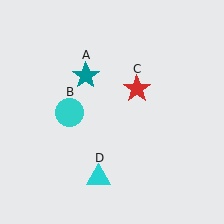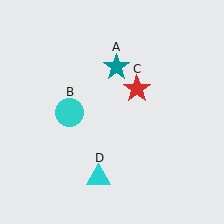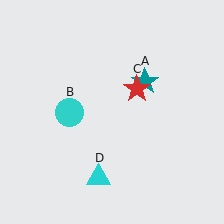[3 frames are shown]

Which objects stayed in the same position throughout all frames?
Cyan circle (object B) and red star (object C) and cyan triangle (object D) remained stationary.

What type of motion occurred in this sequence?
The teal star (object A) rotated clockwise around the center of the scene.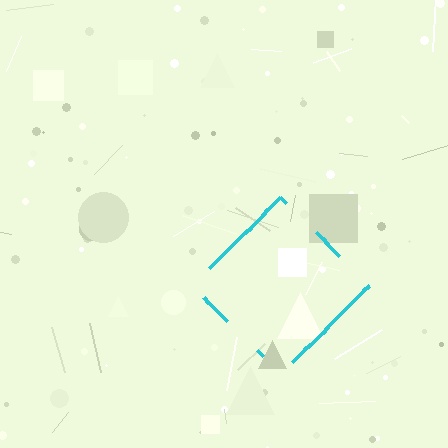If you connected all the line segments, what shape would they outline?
They would outline a diamond.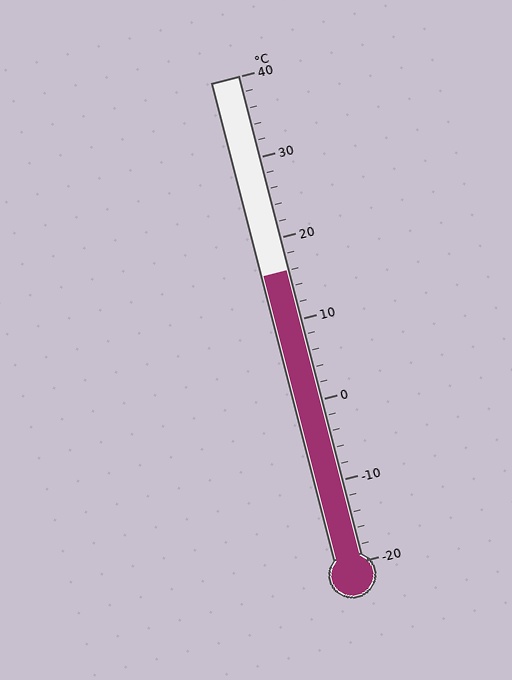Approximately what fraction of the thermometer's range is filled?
The thermometer is filled to approximately 60% of its range.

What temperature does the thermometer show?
The thermometer shows approximately 16°C.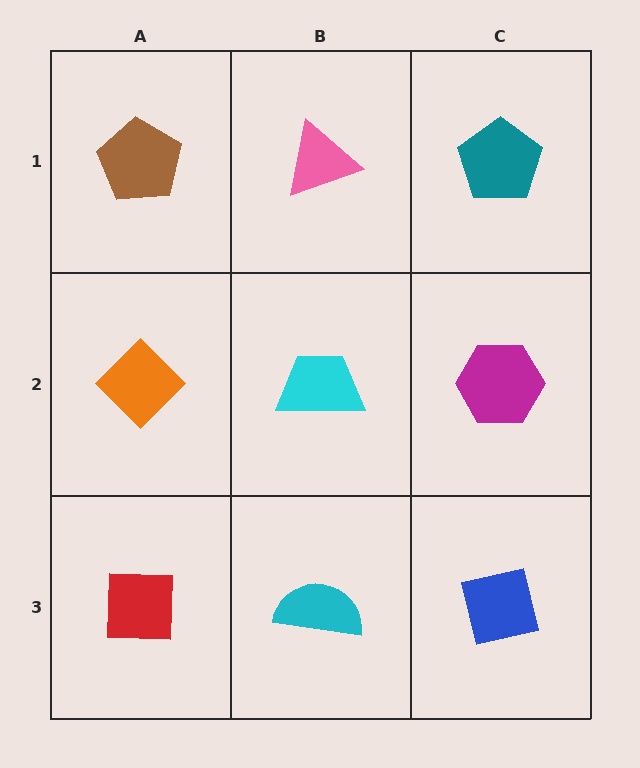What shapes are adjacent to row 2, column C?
A teal pentagon (row 1, column C), a blue square (row 3, column C), a cyan trapezoid (row 2, column B).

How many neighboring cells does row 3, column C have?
2.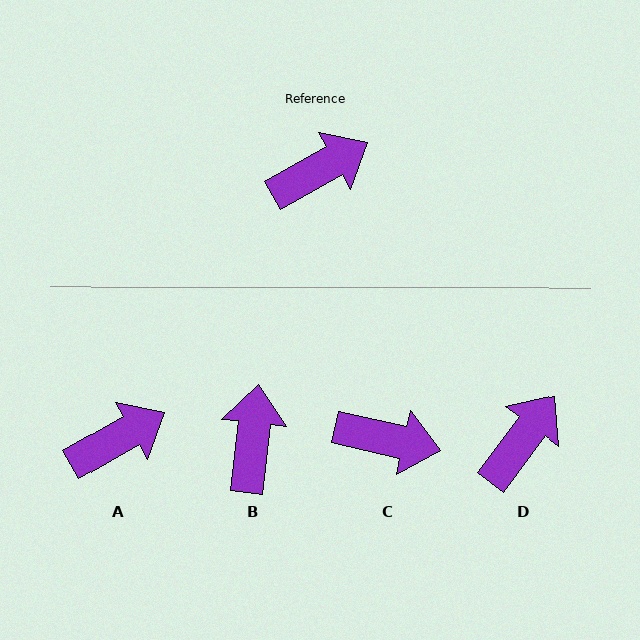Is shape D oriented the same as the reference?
No, it is off by about 24 degrees.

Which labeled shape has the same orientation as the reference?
A.